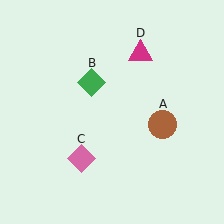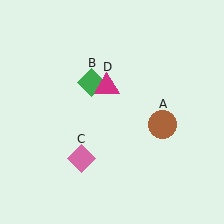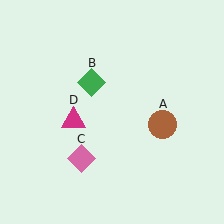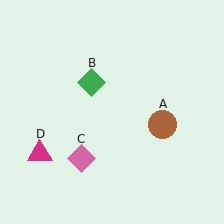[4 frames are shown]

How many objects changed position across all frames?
1 object changed position: magenta triangle (object D).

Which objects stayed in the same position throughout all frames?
Brown circle (object A) and green diamond (object B) and pink diamond (object C) remained stationary.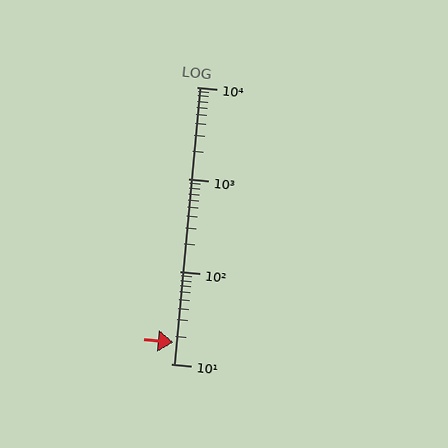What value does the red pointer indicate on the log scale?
The pointer indicates approximately 17.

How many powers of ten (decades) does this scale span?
The scale spans 3 decades, from 10 to 10000.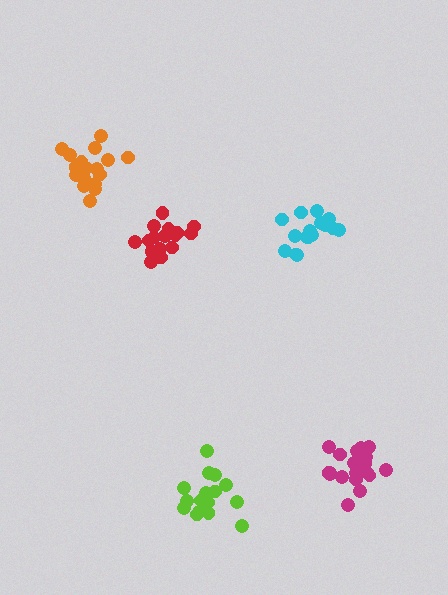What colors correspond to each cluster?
The clusters are colored: magenta, cyan, lime, orange, red.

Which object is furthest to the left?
The orange cluster is leftmost.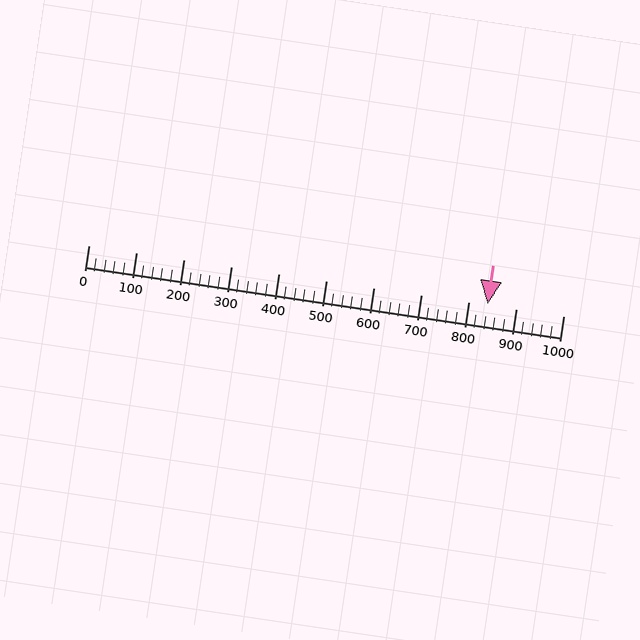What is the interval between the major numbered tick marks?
The major tick marks are spaced 100 units apart.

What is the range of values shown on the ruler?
The ruler shows values from 0 to 1000.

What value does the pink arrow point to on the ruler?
The pink arrow points to approximately 841.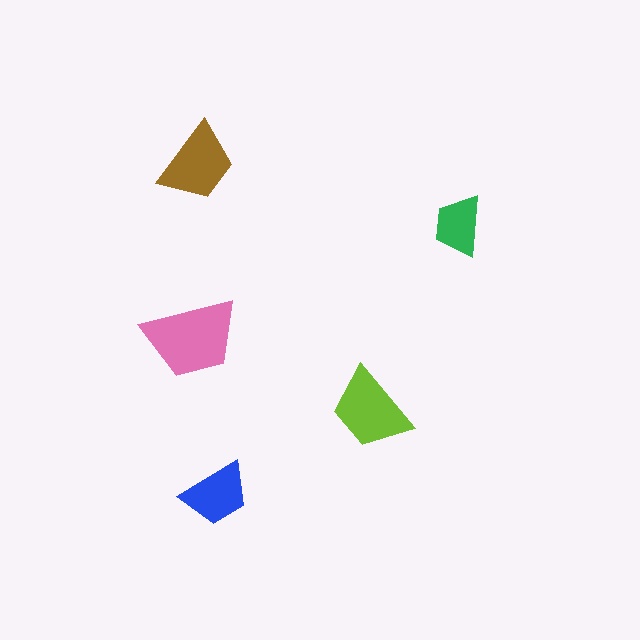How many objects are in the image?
There are 5 objects in the image.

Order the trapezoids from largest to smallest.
the pink one, the lime one, the brown one, the blue one, the green one.